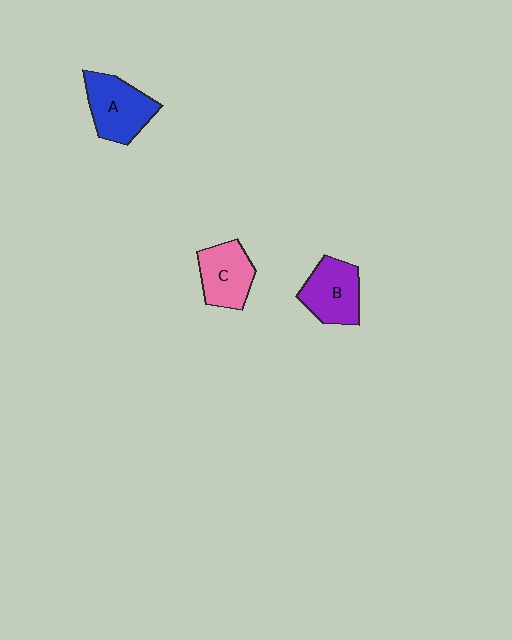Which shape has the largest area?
Shape A (blue).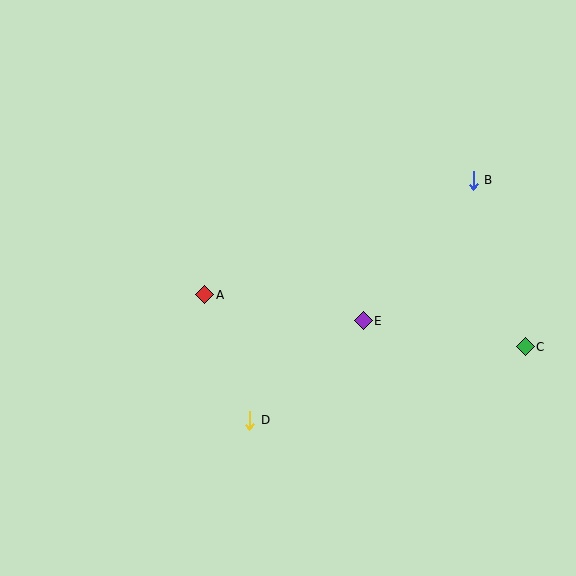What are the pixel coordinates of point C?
Point C is at (525, 347).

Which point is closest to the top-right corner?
Point B is closest to the top-right corner.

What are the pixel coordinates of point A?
Point A is at (205, 295).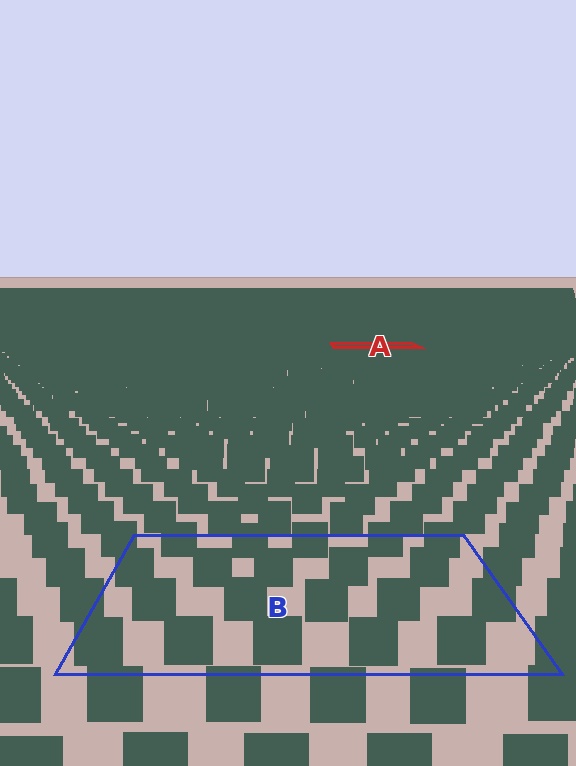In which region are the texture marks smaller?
The texture marks are smaller in region A, because it is farther away.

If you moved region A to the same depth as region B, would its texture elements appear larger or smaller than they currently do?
They would appear larger. At a closer depth, the same texture elements are projected at a bigger on-screen size.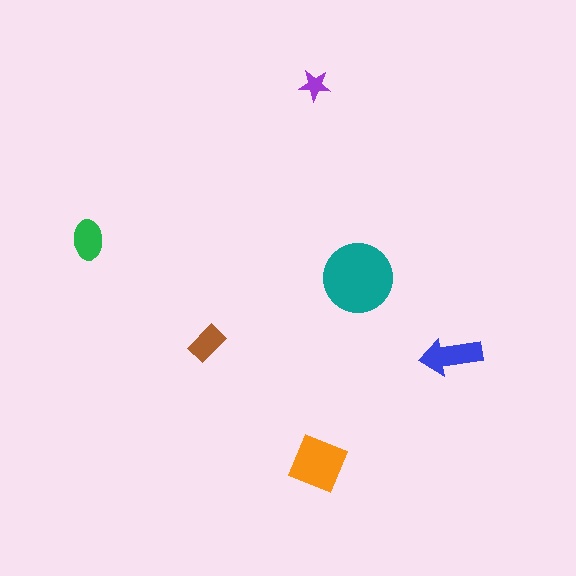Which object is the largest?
The teal circle.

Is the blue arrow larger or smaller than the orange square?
Smaller.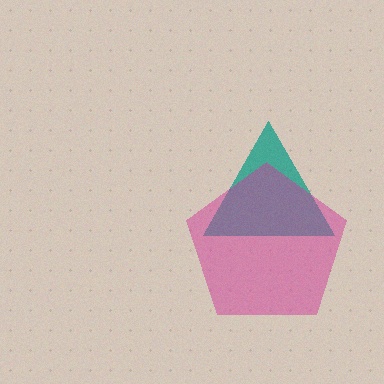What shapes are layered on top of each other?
The layered shapes are: a teal triangle, a magenta pentagon.